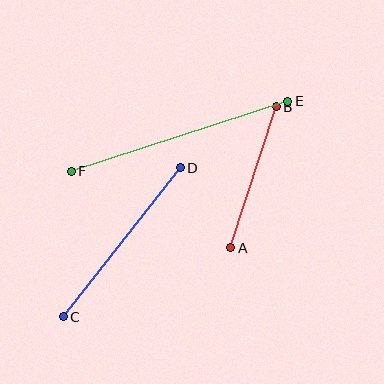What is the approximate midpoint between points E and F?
The midpoint is at approximately (180, 136) pixels.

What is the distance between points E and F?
The distance is approximately 228 pixels.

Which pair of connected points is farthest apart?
Points E and F are farthest apart.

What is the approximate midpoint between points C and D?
The midpoint is at approximately (122, 242) pixels.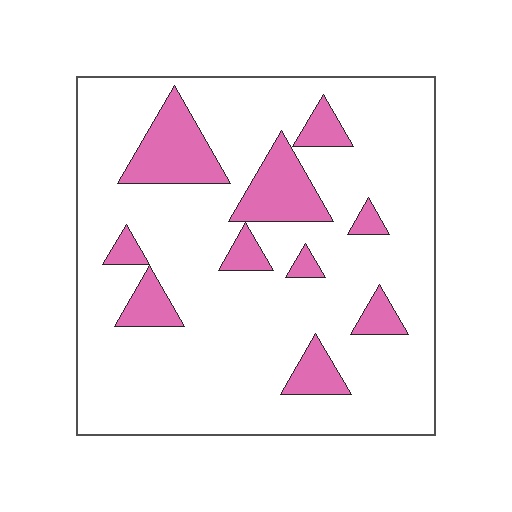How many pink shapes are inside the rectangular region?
10.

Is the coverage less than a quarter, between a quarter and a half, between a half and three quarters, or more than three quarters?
Less than a quarter.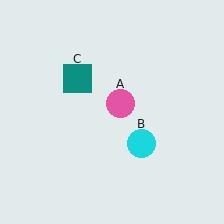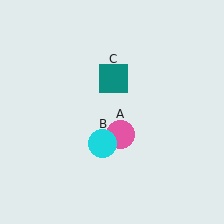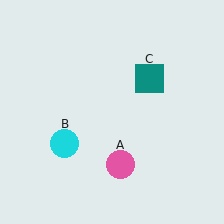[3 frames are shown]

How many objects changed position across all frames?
3 objects changed position: pink circle (object A), cyan circle (object B), teal square (object C).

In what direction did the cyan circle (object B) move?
The cyan circle (object B) moved left.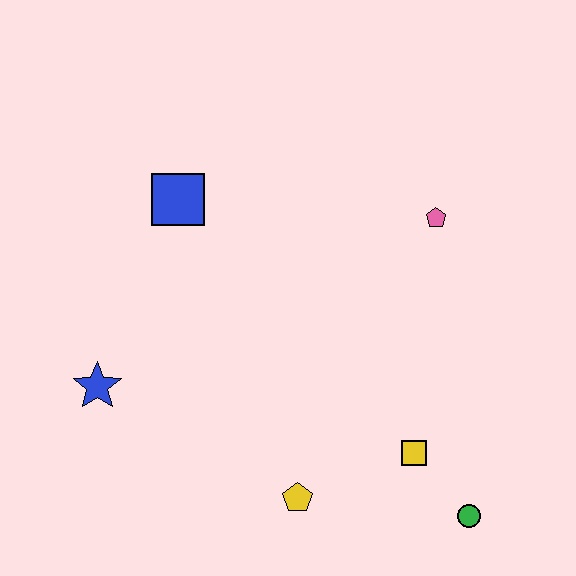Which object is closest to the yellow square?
The green circle is closest to the yellow square.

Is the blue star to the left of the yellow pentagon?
Yes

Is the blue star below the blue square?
Yes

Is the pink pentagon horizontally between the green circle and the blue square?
Yes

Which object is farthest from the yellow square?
The blue square is farthest from the yellow square.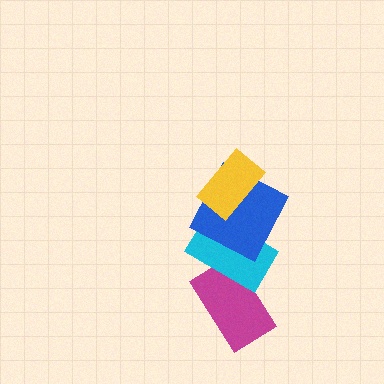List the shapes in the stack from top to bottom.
From top to bottom: the yellow rectangle, the blue square, the cyan rectangle, the magenta rectangle.